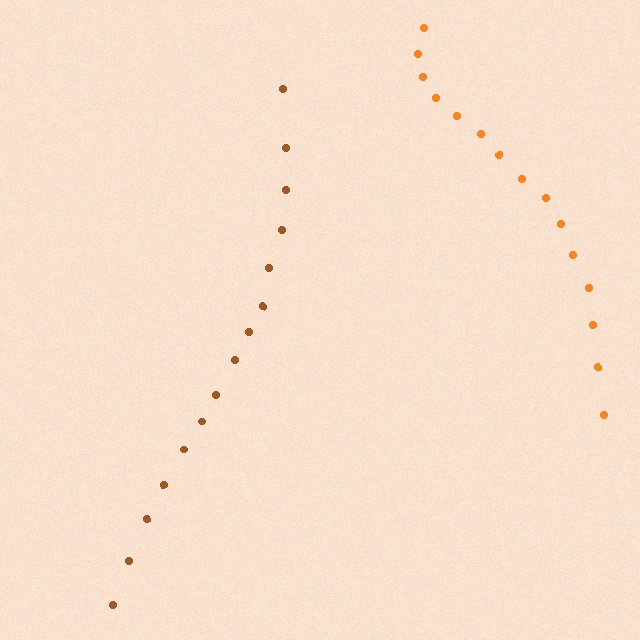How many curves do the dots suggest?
There are 2 distinct paths.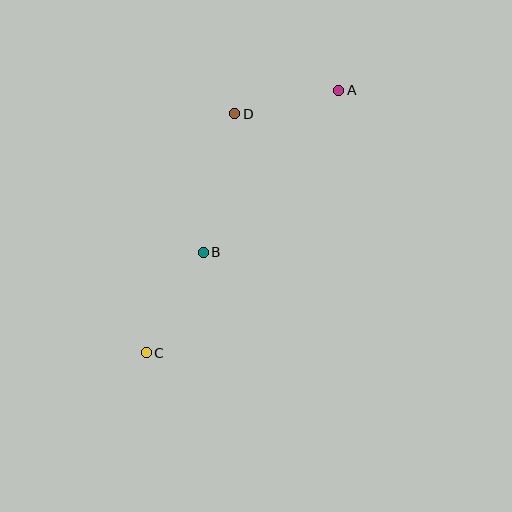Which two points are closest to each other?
Points A and D are closest to each other.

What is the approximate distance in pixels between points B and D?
The distance between B and D is approximately 142 pixels.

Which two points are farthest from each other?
Points A and C are farthest from each other.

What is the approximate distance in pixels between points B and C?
The distance between B and C is approximately 116 pixels.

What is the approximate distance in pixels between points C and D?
The distance between C and D is approximately 255 pixels.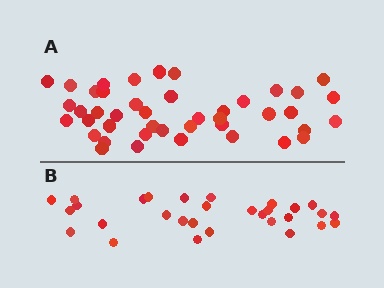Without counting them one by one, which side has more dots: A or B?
Region A (the top region) has more dots.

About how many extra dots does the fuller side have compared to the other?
Region A has approximately 15 more dots than region B.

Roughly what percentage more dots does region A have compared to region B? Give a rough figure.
About 45% more.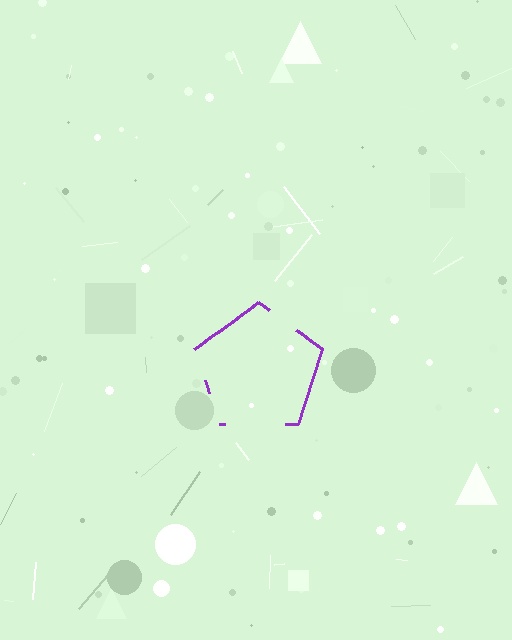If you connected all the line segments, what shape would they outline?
They would outline a pentagon.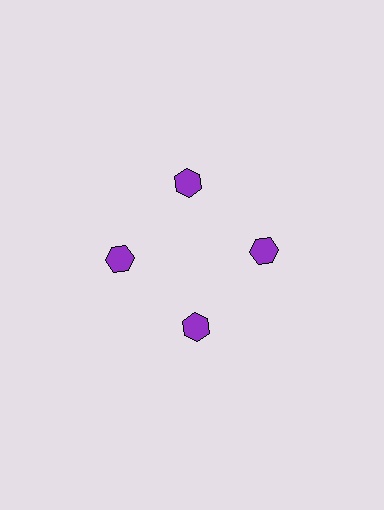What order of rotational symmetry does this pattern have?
This pattern has 4-fold rotational symmetry.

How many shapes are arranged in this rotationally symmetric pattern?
There are 4 shapes, arranged in 4 groups of 1.